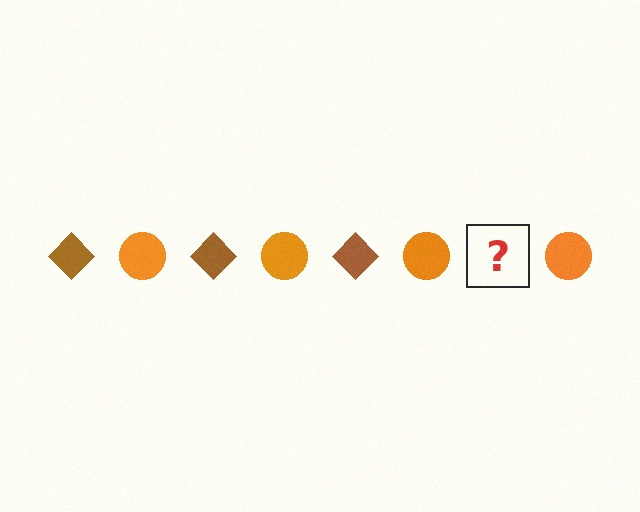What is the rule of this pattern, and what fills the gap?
The rule is that the pattern alternates between brown diamond and orange circle. The gap should be filled with a brown diamond.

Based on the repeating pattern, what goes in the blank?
The blank should be a brown diamond.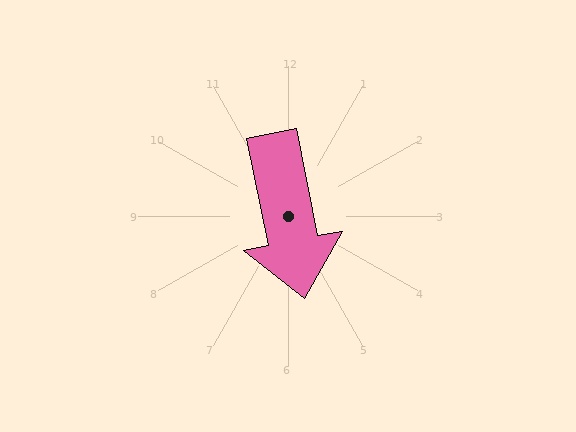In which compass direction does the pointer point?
South.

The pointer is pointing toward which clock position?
Roughly 6 o'clock.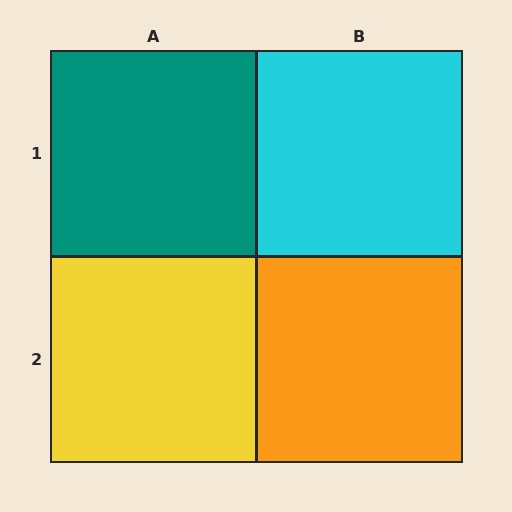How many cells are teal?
1 cell is teal.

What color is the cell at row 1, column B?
Cyan.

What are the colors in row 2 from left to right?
Yellow, orange.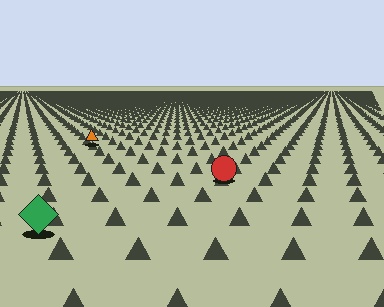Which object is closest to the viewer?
The green diamond is closest. The texture marks near it are larger and more spread out.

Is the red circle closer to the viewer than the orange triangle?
Yes. The red circle is closer — you can tell from the texture gradient: the ground texture is coarser near it.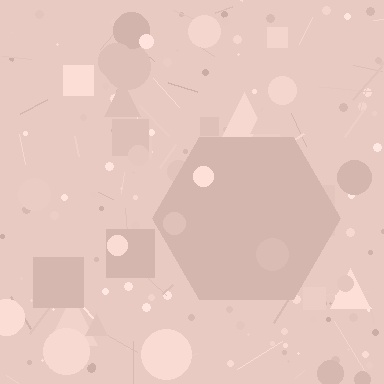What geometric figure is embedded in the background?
A hexagon is embedded in the background.